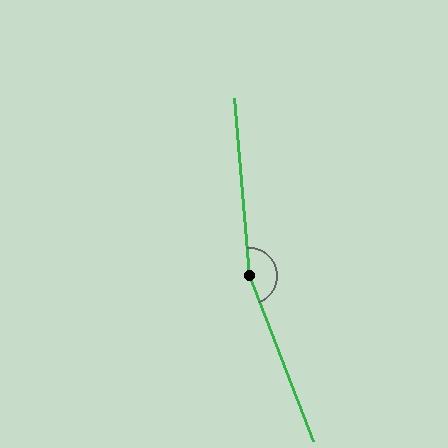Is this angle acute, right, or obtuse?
It is obtuse.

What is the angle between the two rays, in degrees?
Approximately 163 degrees.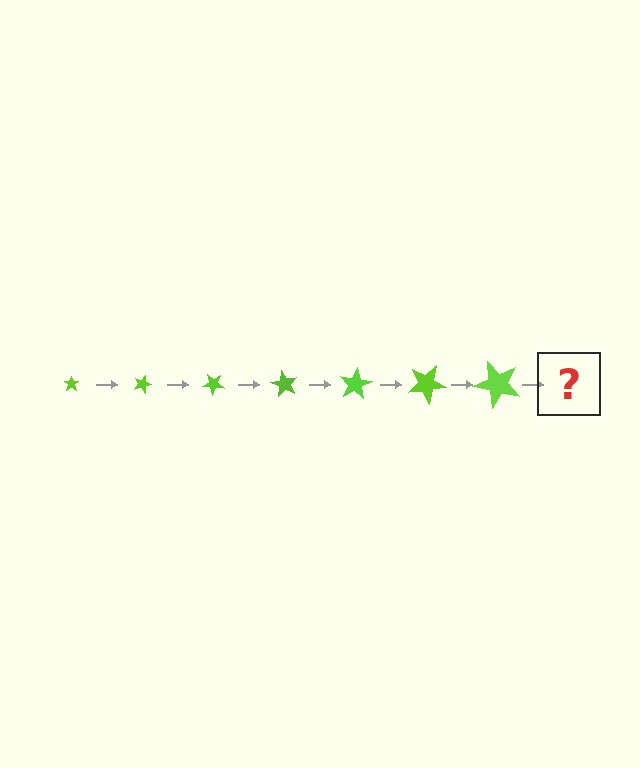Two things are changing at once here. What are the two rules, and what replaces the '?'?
The two rules are that the star grows larger each step and it rotates 20 degrees each step. The '?' should be a star, larger than the previous one and rotated 140 degrees from the start.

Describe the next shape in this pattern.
It should be a star, larger than the previous one and rotated 140 degrees from the start.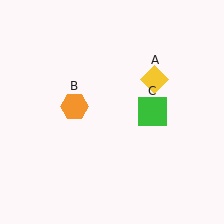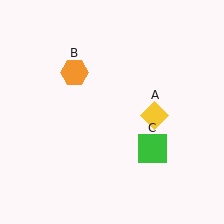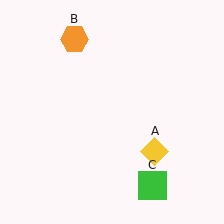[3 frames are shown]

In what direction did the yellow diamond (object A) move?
The yellow diamond (object A) moved down.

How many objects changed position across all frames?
3 objects changed position: yellow diamond (object A), orange hexagon (object B), green square (object C).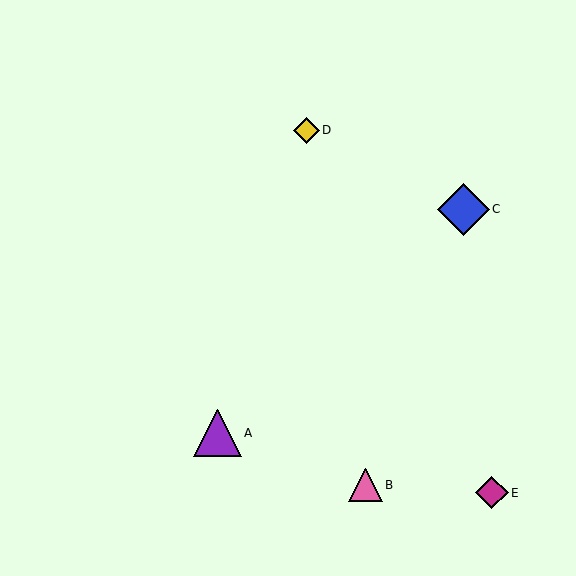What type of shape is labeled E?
Shape E is a magenta diamond.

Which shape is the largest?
The blue diamond (labeled C) is the largest.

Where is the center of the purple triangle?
The center of the purple triangle is at (217, 433).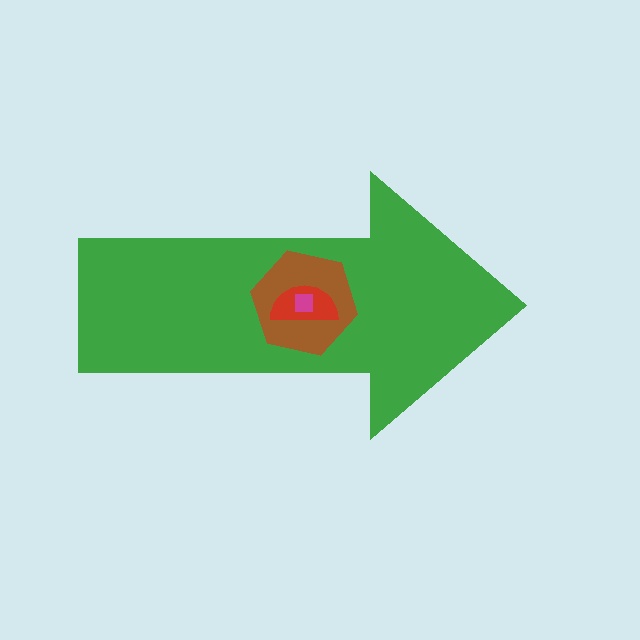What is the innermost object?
The magenta square.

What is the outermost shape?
The green arrow.